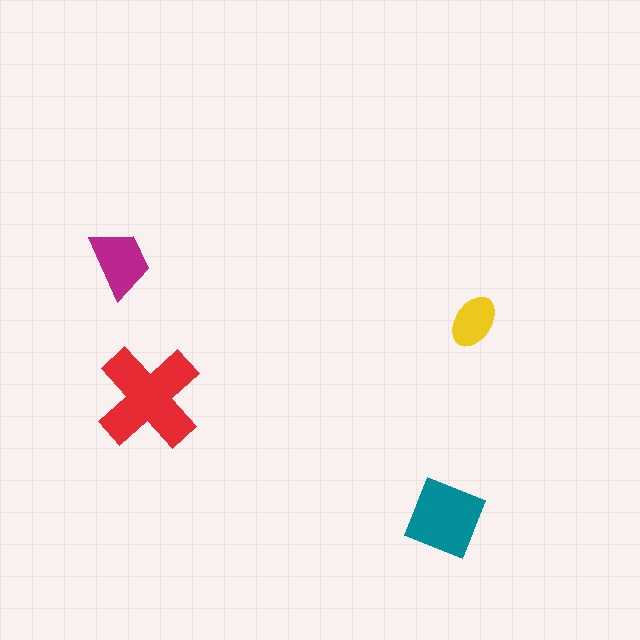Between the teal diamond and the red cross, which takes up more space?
The red cross.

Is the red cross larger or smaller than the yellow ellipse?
Larger.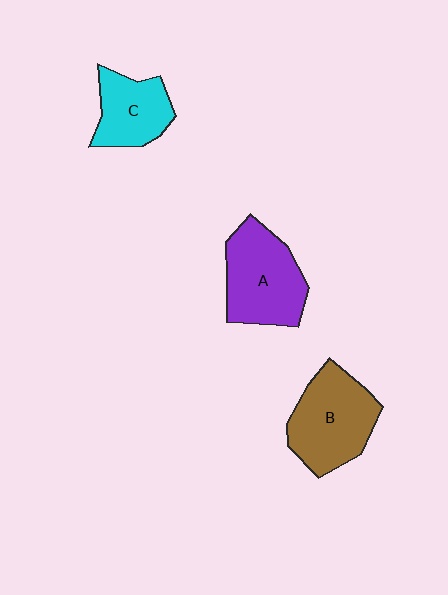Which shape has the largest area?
Shape B (brown).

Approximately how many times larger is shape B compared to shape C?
Approximately 1.5 times.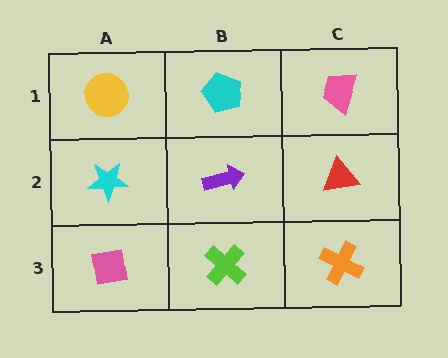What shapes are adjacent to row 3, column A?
A cyan star (row 2, column A), a lime cross (row 3, column B).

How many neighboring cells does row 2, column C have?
3.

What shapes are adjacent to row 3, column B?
A purple arrow (row 2, column B), a pink square (row 3, column A), an orange cross (row 3, column C).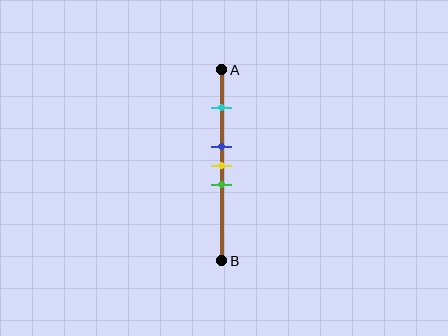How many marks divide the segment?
There are 4 marks dividing the segment.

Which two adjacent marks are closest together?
The blue and yellow marks are the closest adjacent pair.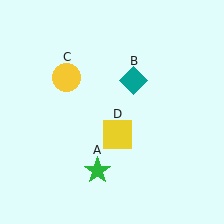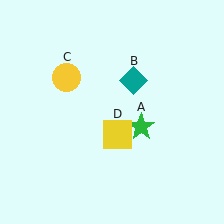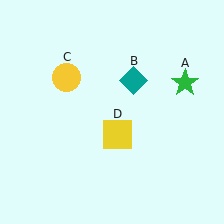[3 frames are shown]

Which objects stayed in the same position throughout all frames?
Teal diamond (object B) and yellow circle (object C) and yellow square (object D) remained stationary.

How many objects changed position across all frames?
1 object changed position: green star (object A).